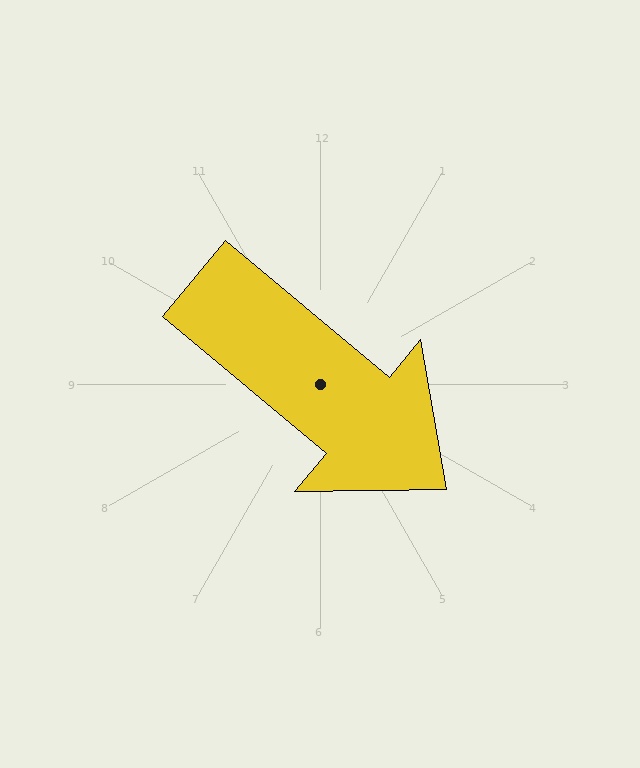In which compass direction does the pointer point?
Southeast.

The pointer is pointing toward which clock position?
Roughly 4 o'clock.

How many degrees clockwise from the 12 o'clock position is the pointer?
Approximately 130 degrees.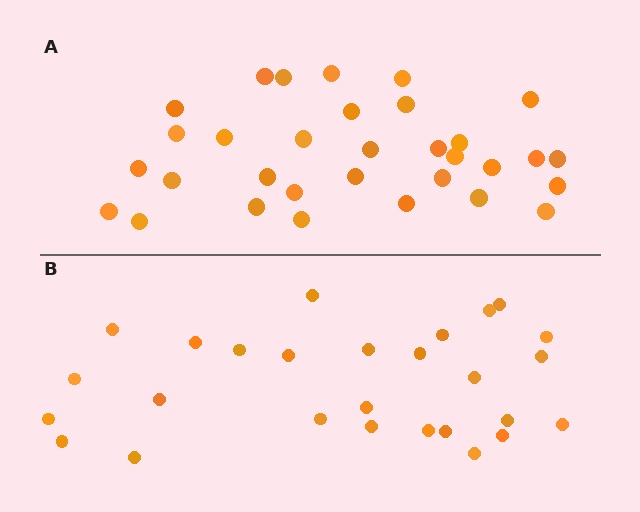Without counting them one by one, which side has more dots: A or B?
Region A (the top region) has more dots.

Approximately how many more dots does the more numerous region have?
Region A has about 5 more dots than region B.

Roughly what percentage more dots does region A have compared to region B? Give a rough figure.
About 20% more.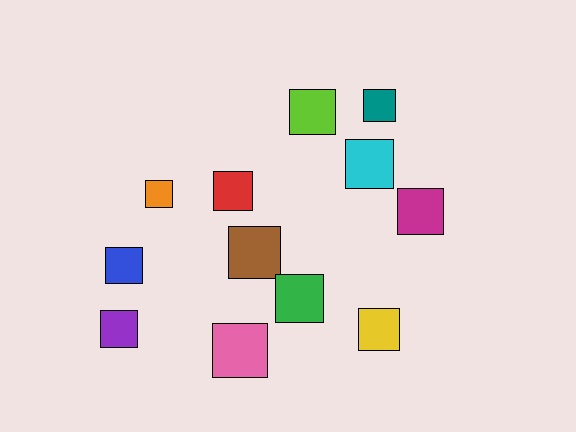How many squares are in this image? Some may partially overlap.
There are 12 squares.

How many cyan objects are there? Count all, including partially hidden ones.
There is 1 cyan object.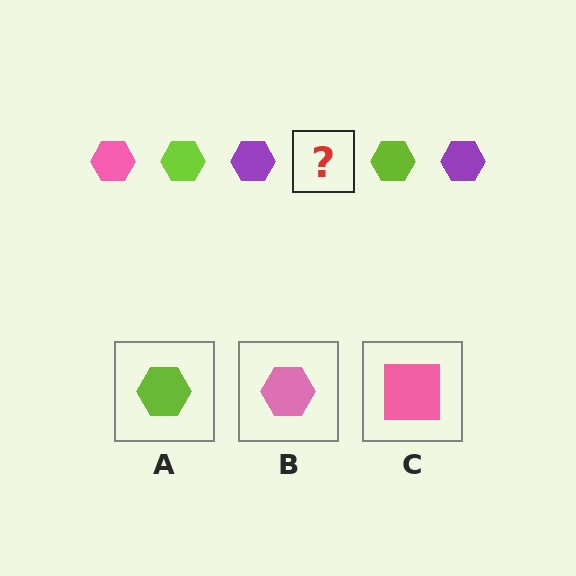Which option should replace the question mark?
Option B.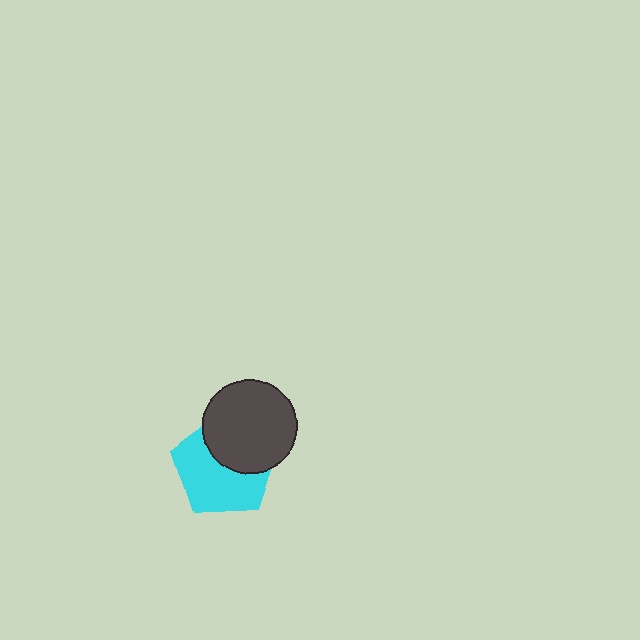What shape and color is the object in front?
The object in front is a dark gray circle.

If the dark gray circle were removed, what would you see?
You would see the complete cyan pentagon.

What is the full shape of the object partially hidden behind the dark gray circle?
The partially hidden object is a cyan pentagon.